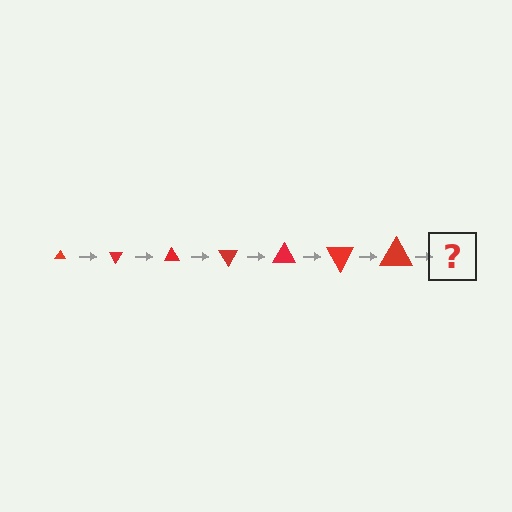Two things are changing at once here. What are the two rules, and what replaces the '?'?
The two rules are that the triangle grows larger each step and it rotates 60 degrees each step. The '?' should be a triangle, larger than the previous one and rotated 420 degrees from the start.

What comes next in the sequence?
The next element should be a triangle, larger than the previous one and rotated 420 degrees from the start.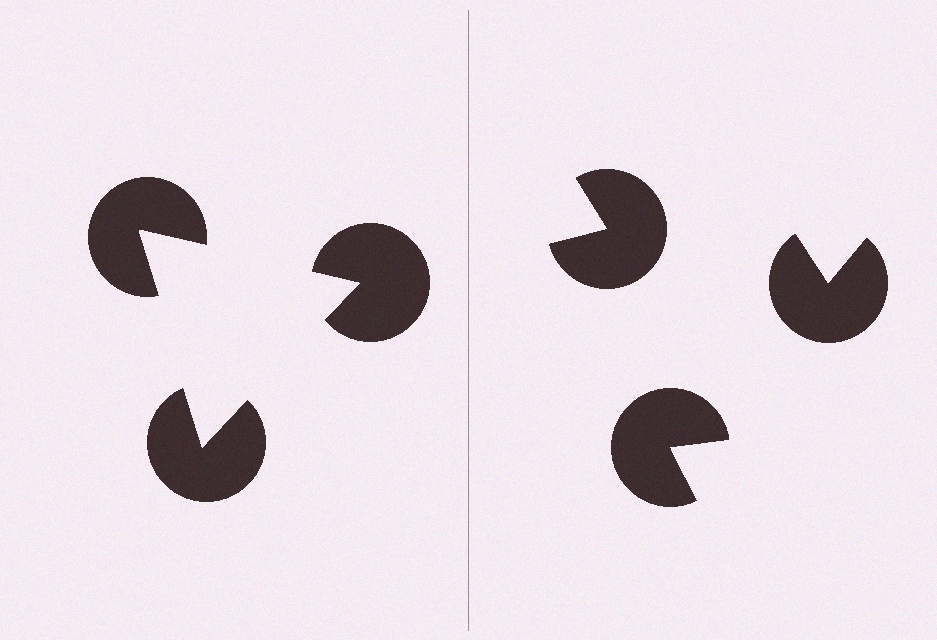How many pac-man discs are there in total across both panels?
6 — 3 on each side.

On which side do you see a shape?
An illusory triangle appears on the left side. On the right side the wedge cuts are rotated, so no coherent shape forms.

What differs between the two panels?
The pac-man discs are positioned identically on both sides; only the wedge orientations differ. On the left they align to a triangle; on the right they are misaligned.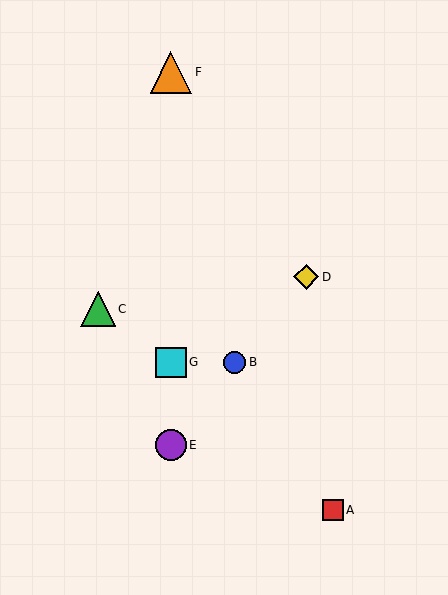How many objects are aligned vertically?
3 objects (E, F, G) are aligned vertically.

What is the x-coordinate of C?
Object C is at x≈98.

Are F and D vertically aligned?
No, F is at x≈171 and D is at x≈306.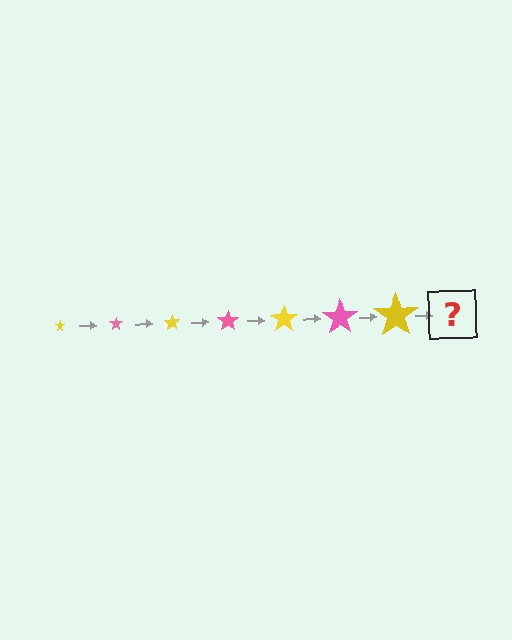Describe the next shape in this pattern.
It should be a pink star, larger than the previous one.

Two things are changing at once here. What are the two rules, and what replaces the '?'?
The two rules are that the star grows larger each step and the color cycles through yellow and pink. The '?' should be a pink star, larger than the previous one.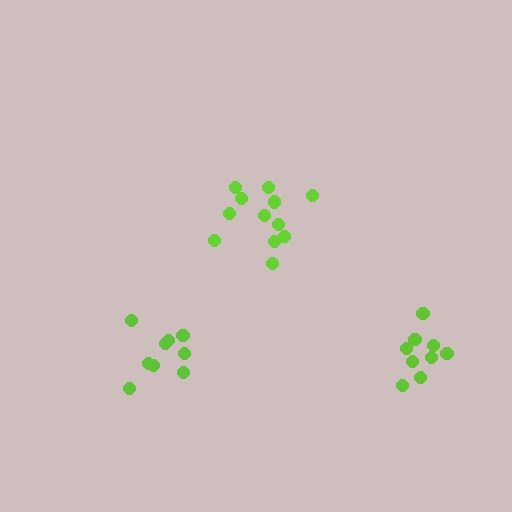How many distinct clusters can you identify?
There are 3 distinct clusters.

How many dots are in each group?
Group 1: 12 dots, Group 2: 9 dots, Group 3: 9 dots (30 total).